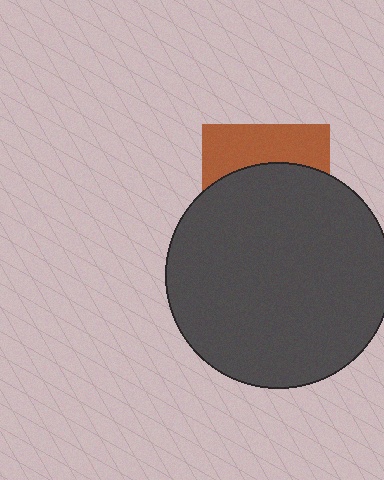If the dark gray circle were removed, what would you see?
You would see the complete brown square.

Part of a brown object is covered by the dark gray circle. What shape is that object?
It is a square.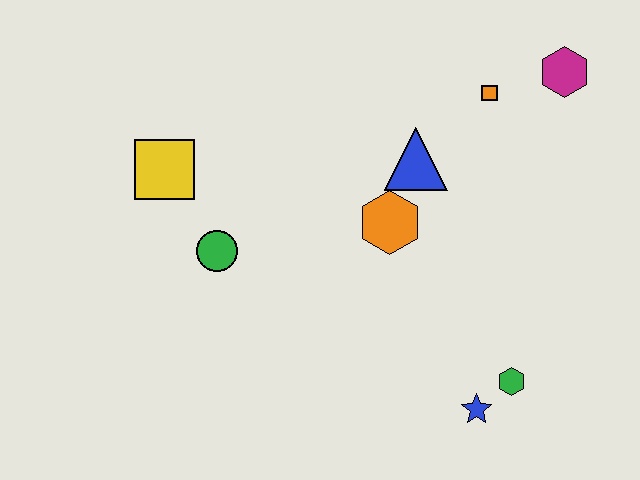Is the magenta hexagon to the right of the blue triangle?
Yes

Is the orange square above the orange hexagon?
Yes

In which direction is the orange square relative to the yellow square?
The orange square is to the right of the yellow square.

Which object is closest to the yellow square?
The green circle is closest to the yellow square.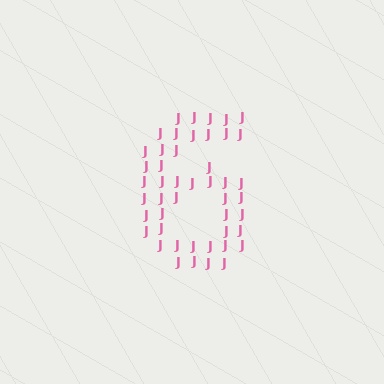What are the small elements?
The small elements are letter J's.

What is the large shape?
The large shape is the digit 6.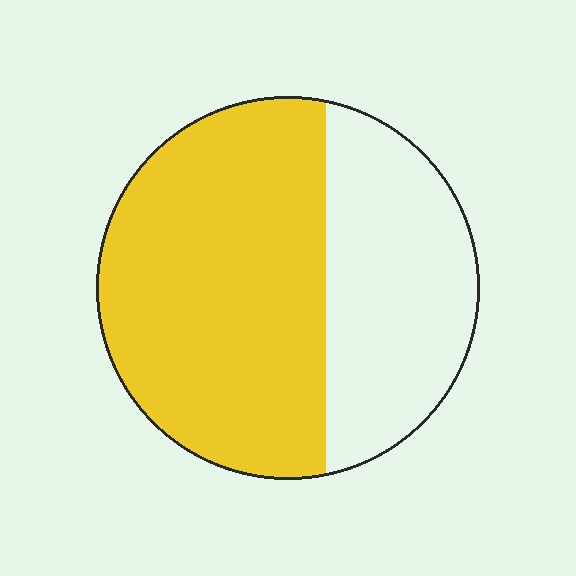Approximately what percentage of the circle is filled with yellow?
Approximately 65%.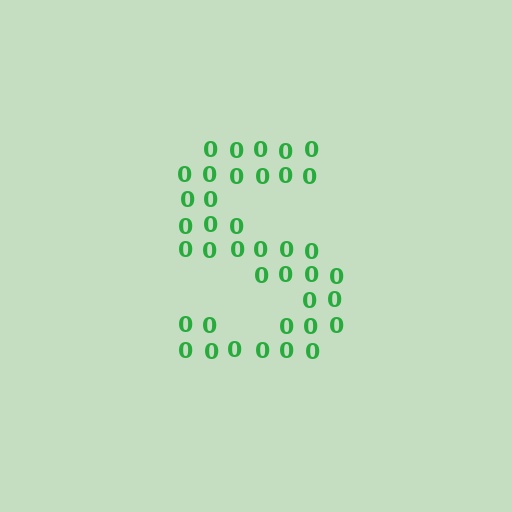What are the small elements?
The small elements are digit 0's.